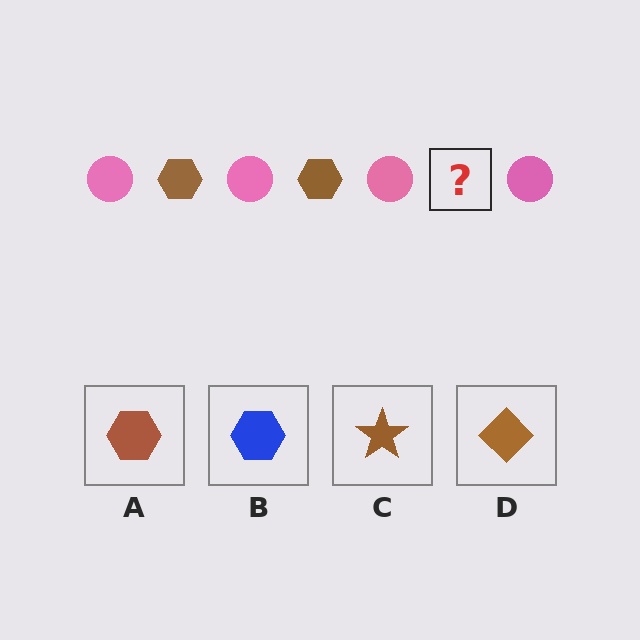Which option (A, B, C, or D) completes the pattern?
A.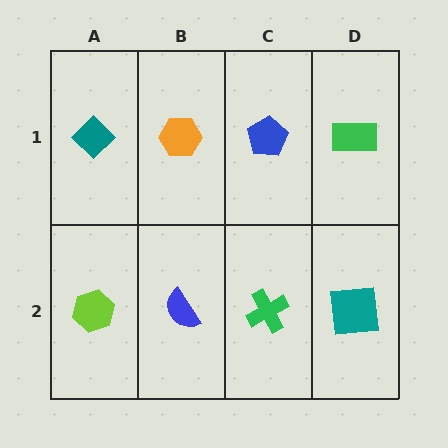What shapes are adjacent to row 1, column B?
A blue semicircle (row 2, column B), a teal diamond (row 1, column A), a blue pentagon (row 1, column C).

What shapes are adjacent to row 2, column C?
A blue pentagon (row 1, column C), a blue semicircle (row 2, column B), a teal square (row 2, column D).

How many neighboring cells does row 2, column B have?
3.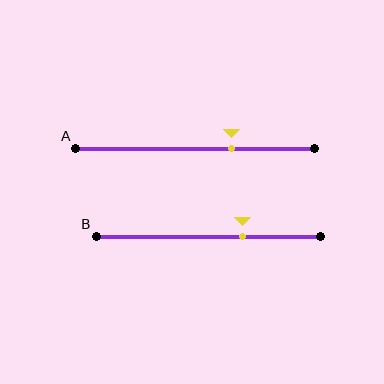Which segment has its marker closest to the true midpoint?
Segment B has its marker closest to the true midpoint.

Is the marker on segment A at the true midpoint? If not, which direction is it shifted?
No, the marker on segment A is shifted to the right by about 16% of the segment length.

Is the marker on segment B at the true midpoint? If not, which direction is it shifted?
No, the marker on segment B is shifted to the right by about 15% of the segment length.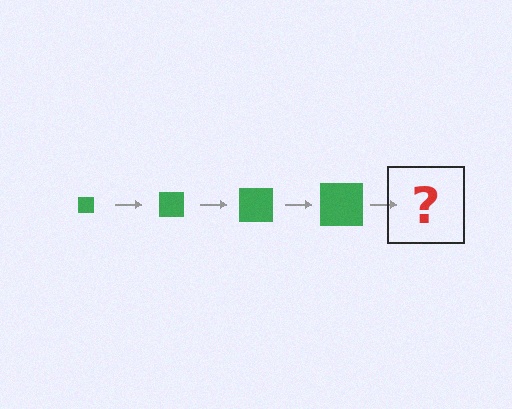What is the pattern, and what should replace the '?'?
The pattern is that the square gets progressively larger each step. The '?' should be a green square, larger than the previous one.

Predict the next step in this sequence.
The next step is a green square, larger than the previous one.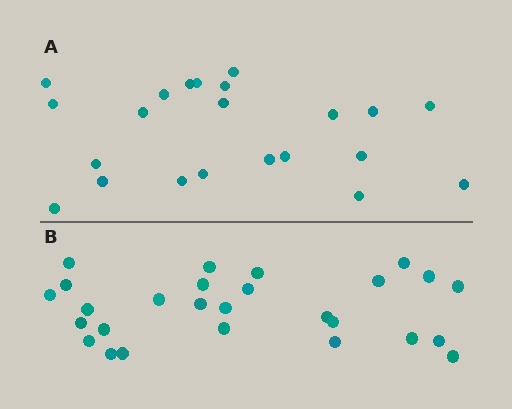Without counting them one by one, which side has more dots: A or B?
Region B (the bottom region) has more dots.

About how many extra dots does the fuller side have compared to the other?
Region B has about 5 more dots than region A.